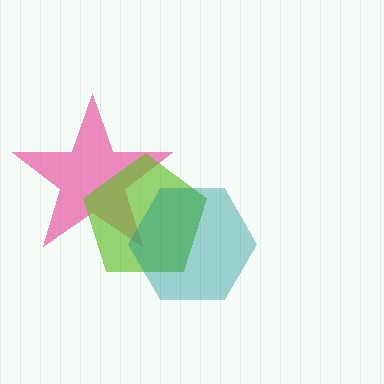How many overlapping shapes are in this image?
There are 3 overlapping shapes in the image.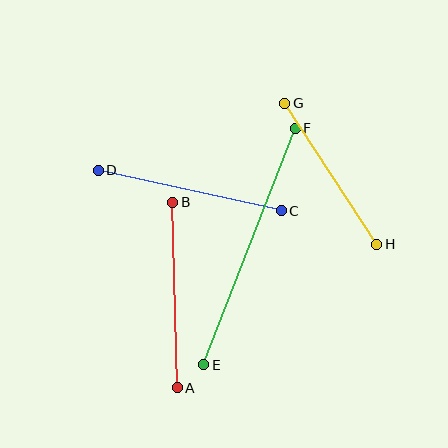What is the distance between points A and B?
The distance is approximately 186 pixels.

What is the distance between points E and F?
The distance is approximately 253 pixels.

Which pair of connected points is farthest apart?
Points E and F are farthest apart.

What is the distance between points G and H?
The distance is approximately 169 pixels.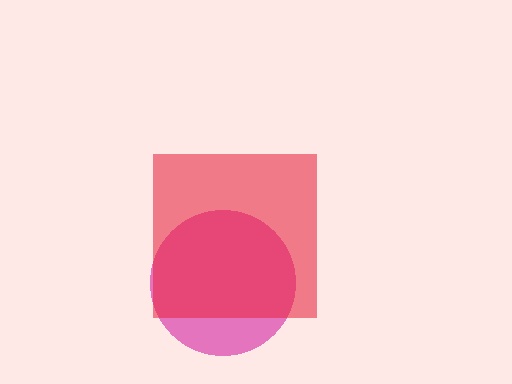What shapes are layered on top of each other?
The layered shapes are: a magenta circle, a red square.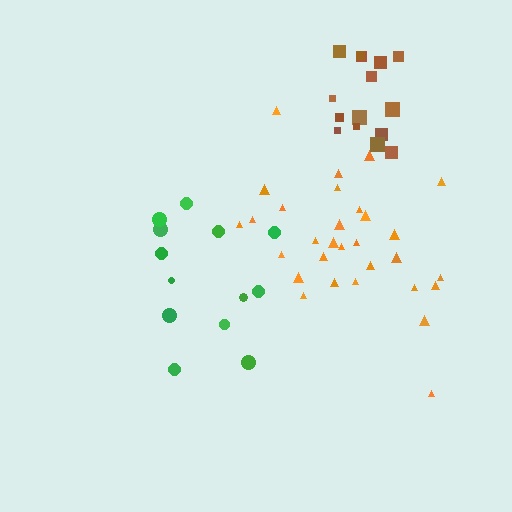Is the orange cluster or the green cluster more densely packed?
Orange.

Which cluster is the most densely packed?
Brown.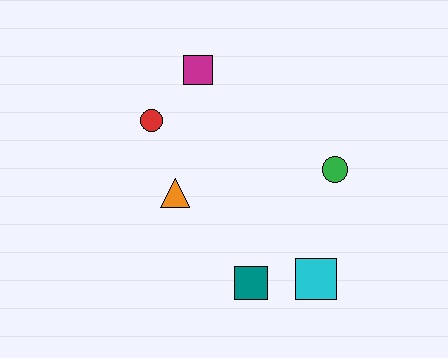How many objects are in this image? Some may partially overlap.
There are 6 objects.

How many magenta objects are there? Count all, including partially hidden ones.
There is 1 magenta object.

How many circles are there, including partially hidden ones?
There are 2 circles.